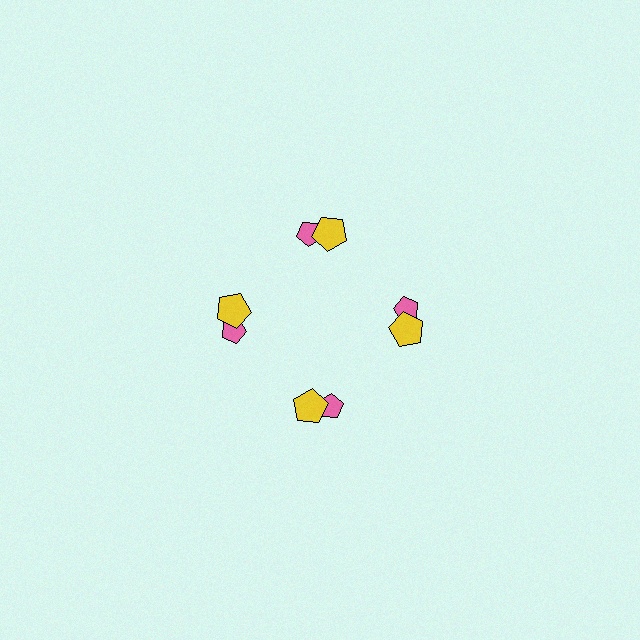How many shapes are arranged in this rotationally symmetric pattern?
There are 8 shapes, arranged in 4 groups of 2.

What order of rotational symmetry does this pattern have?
This pattern has 4-fold rotational symmetry.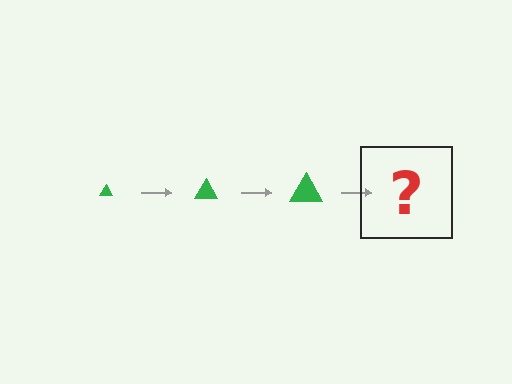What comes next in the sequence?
The next element should be a green triangle, larger than the previous one.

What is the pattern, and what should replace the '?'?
The pattern is that the triangle gets progressively larger each step. The '?' should be a green triangle, larger than the previous one.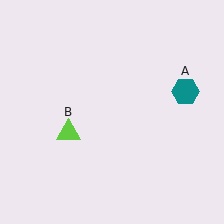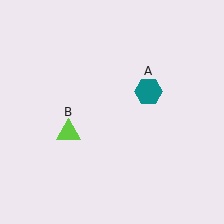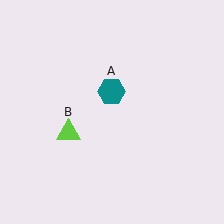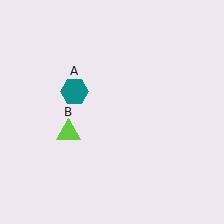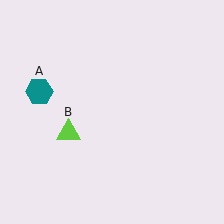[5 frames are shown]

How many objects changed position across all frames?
1 object changed position: teal hexagon (object A).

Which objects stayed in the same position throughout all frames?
Lime triangle (object B) remained stationary.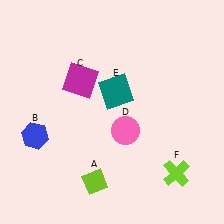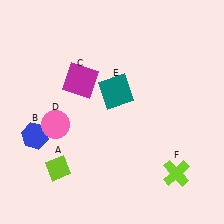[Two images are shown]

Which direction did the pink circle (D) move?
The pink circle (D) moved left.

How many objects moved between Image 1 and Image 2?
2 objects moved between the two images.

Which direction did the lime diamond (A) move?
The lime diamond (A) moved left.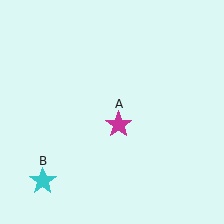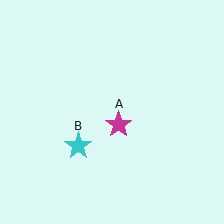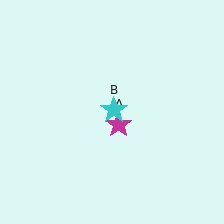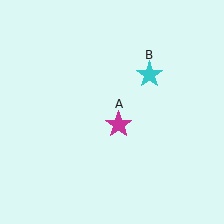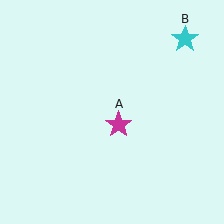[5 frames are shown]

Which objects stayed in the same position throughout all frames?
Magenta star (object A) remained stationary.